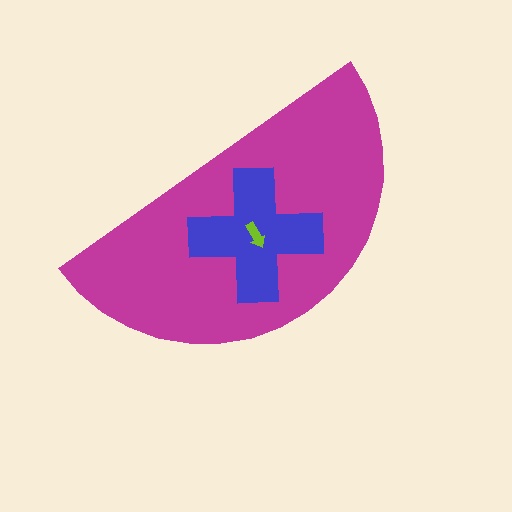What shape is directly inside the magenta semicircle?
The blue cross.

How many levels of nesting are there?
3.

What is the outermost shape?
The magenta semicircle.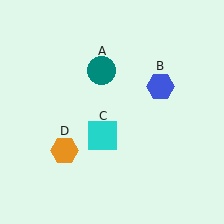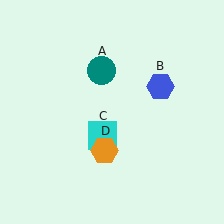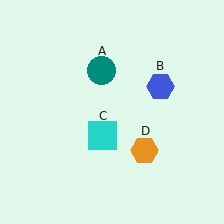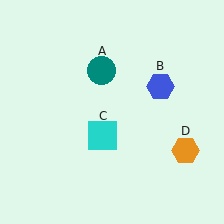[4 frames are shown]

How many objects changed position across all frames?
1 object changed position: orange hexagon (object D).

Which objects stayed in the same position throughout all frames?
Teal circle (object A) and blue hexagon (object B) and cyan square (object C) remained stationary.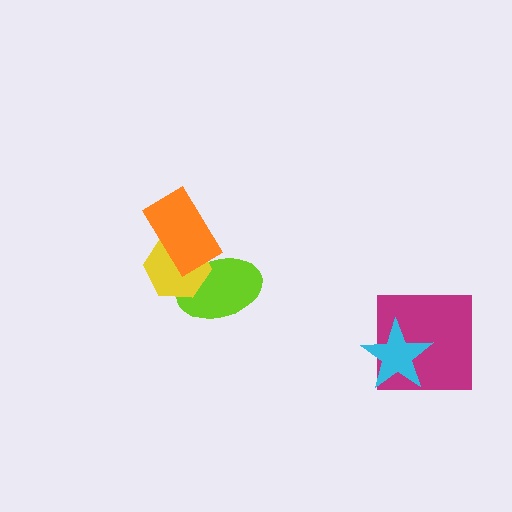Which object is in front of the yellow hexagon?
The orange rectangle is in front of the yellow hexagon.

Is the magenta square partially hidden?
Yes, it is partially covered by another shape.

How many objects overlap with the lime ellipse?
2 objects overlap with the lime ellipse.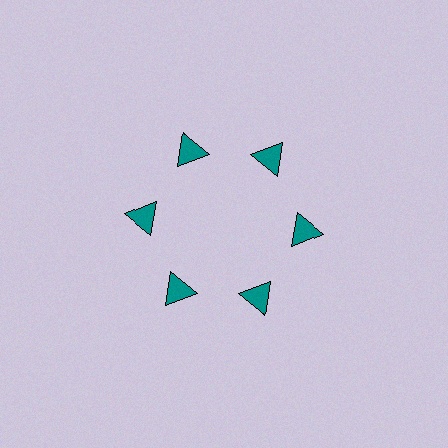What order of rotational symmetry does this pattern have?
This pattern has 6-fold rotational symmetry.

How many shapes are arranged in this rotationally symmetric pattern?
There are 6 shapes, arranged in 6 groups of 1.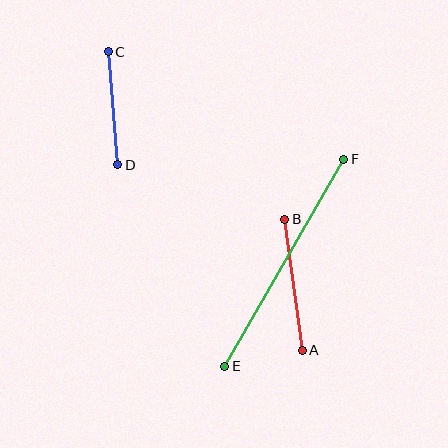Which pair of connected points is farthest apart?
Points E and F are farthest apart.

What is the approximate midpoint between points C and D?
The midpoint is at approximately (113, 108) pixels.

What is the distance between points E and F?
The distance is approximately 239 pixels.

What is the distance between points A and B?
The distance is approximately 132 pixels.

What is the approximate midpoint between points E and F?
The midpoint is at approximately (284, 263) pixels.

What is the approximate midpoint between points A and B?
The midpoint is at approximately (293, 285) pixels.